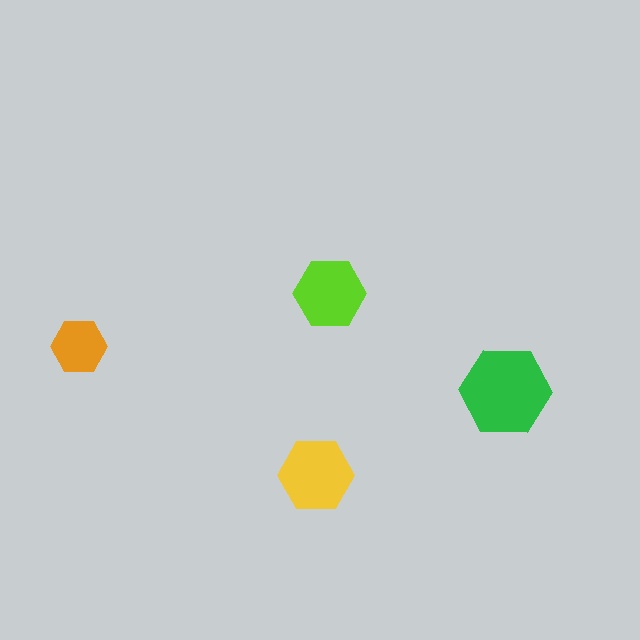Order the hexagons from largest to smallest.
the green one, the yellow one, the lime one, the orange one.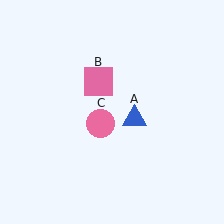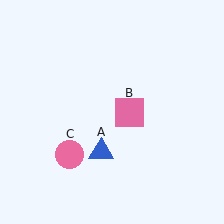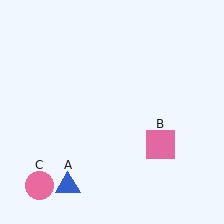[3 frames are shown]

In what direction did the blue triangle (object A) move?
The blue triangle (object A) moved down and to the left.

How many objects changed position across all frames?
3 objects changed position: blue triangle (object A), pink square (object B), pink circle (object C).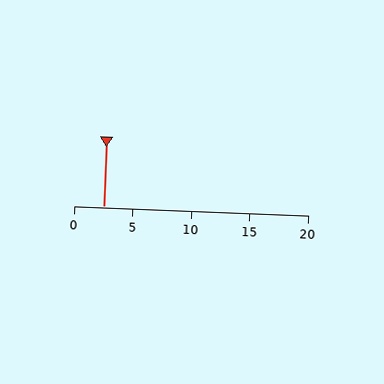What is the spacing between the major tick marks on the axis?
The major ticks are spaced 5 apart.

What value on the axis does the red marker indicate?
The marker indicates approximately 2.5.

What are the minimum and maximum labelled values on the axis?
The axis runs from 0 to 20.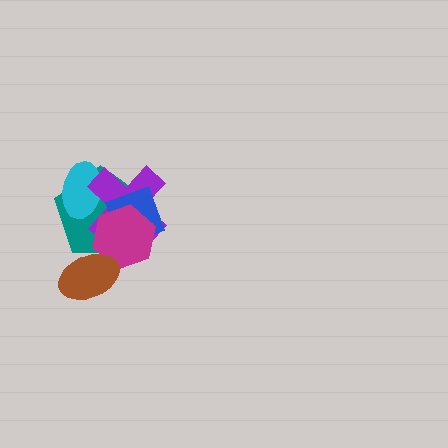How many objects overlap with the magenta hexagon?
4 objects overlap with the magenta hexagon.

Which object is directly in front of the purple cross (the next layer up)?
The blue diamond is directly in front of the purple cross.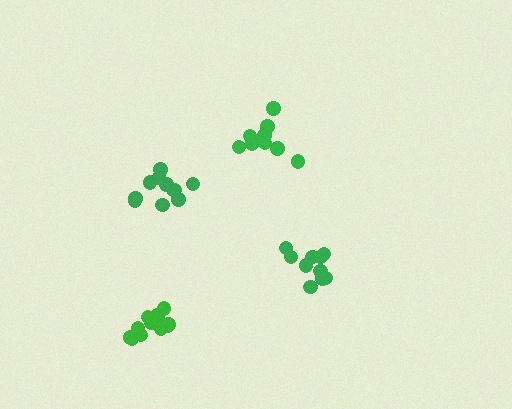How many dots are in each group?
Group 1: 10 dots, Group 2: 11 dots, Group 3: 10 dots, Group 4: 12 dots (43 total).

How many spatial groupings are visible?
There are 4 spatial groupings.